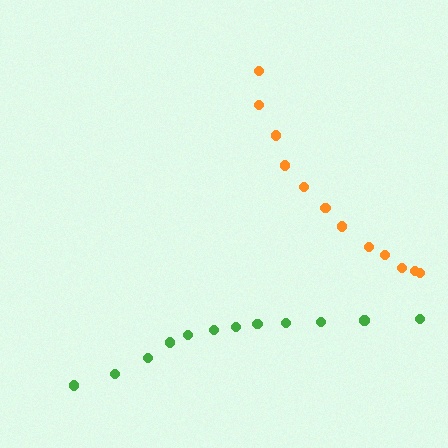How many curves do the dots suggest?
There are 2 distinct paths.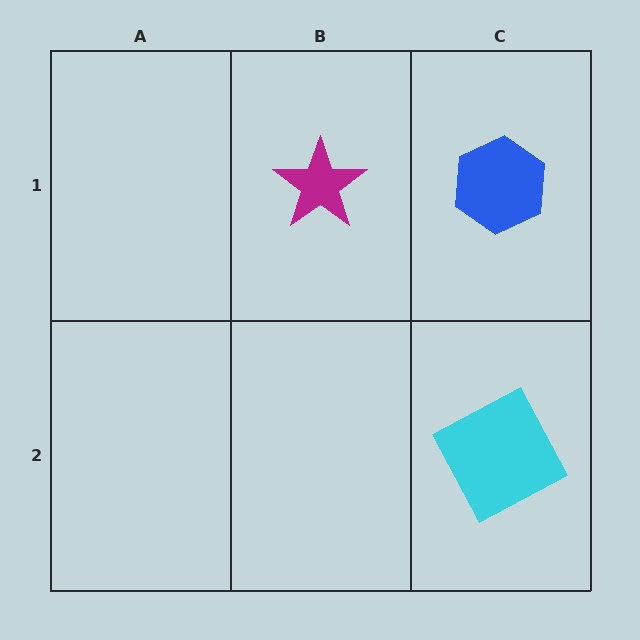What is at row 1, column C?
A blue hexagon.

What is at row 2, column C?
A cyan square.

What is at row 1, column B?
A magenta star.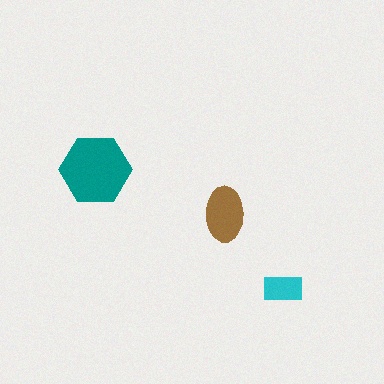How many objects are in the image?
There are 3 objects in the image.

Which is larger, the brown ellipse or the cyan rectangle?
The brown ellipse.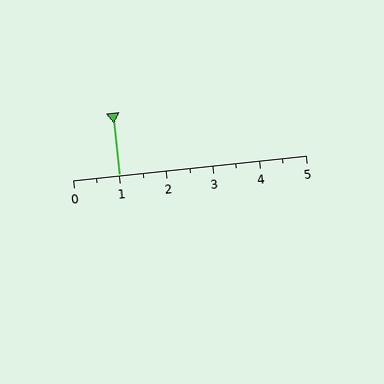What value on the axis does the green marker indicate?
The marker indicates approximately 1.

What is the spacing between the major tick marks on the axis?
The major ticks are spaced 1 apart.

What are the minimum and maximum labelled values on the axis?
The axis runs from 0 to 5.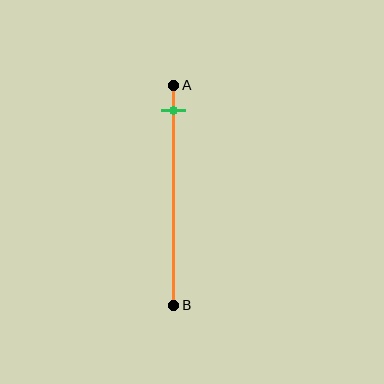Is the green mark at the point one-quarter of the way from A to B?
No, the mark is at about 10% from A, not at the 25% one-quarter point.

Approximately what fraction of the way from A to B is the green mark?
The green mark is approximately 10% of the way from A to B.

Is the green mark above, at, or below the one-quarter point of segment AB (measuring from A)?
The green mark is above the one-quarter point of segment AB.